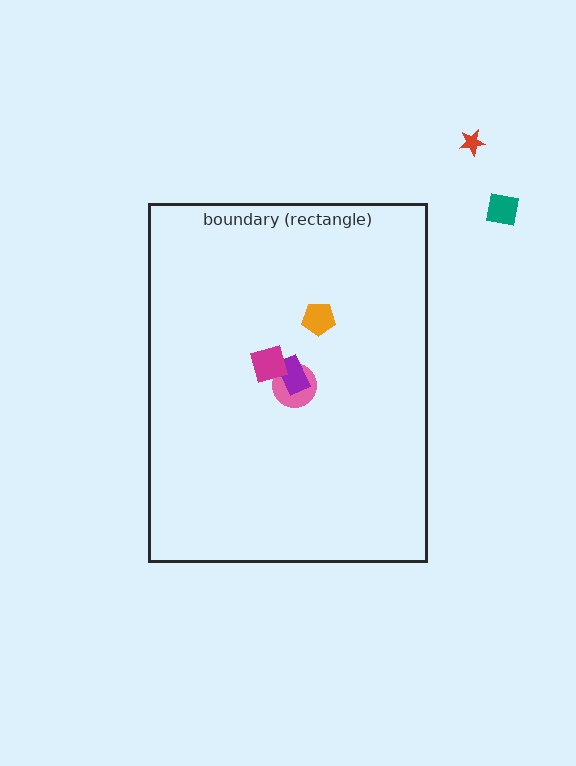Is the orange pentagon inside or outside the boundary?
Inside.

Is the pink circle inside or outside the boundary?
Inside.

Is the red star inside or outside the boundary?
Outside.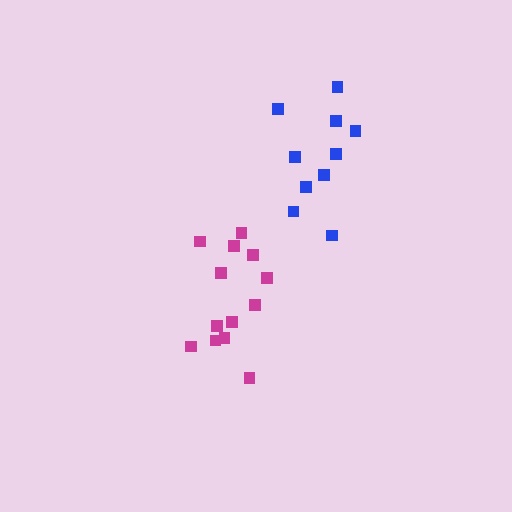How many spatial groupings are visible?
There are 2 spatial groupings.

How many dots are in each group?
Group 1: 13 dots, Group 2: 10 dots (23 total).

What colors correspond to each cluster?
The clusters are colored: magenta, blue.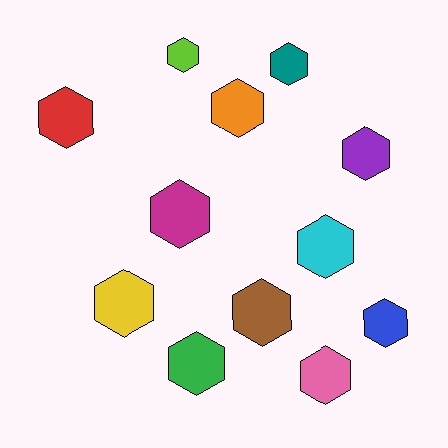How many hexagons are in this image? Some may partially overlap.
There are 12 hexagons.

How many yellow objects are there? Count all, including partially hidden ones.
There is 1 yellow object.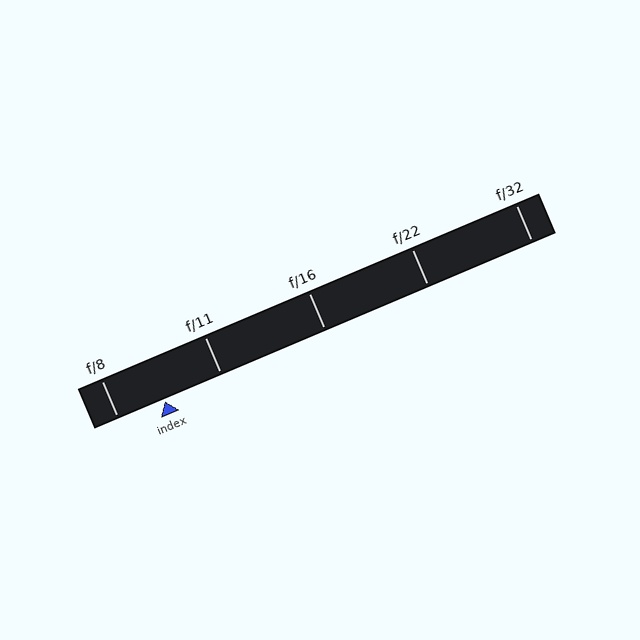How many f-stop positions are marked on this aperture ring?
There are 5 f-stop positions marked.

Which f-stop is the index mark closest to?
The index mark is closest to f/8.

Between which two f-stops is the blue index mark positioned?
The index mark is between f/8 and f/11.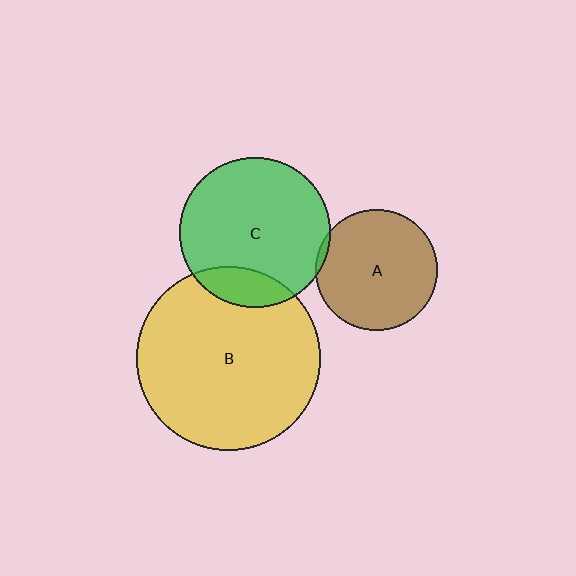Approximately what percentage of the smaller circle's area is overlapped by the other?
Approximately 15%.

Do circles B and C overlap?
Yes.